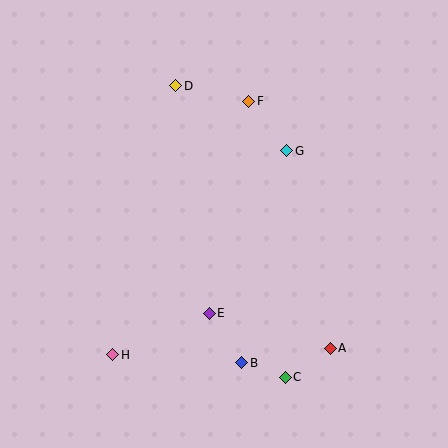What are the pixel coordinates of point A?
Point A is at (330, 348).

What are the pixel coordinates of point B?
Point B is at (242, 363).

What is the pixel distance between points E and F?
The distance between E and F is 216 pixels.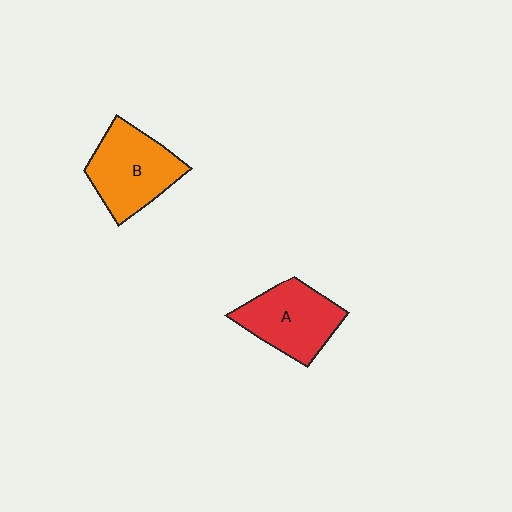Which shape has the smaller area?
Shape A (red).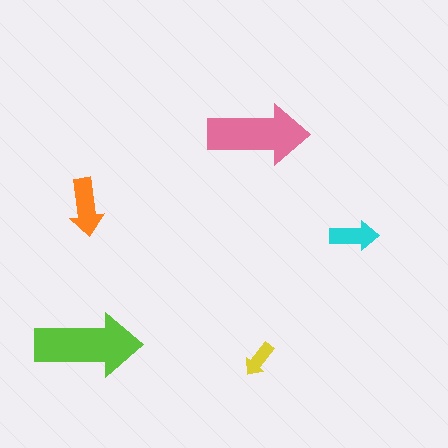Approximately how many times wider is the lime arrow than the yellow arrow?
About 3 times wider.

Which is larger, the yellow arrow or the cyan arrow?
The cyan one.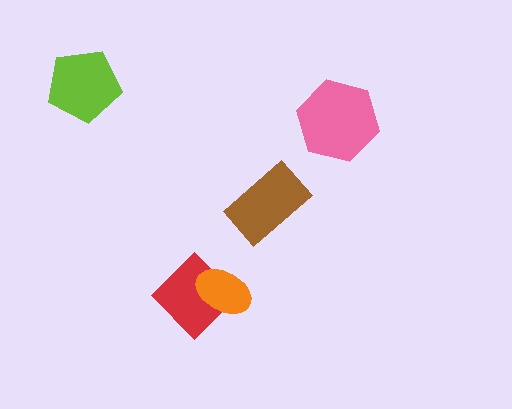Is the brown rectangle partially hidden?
No, no other shape covers it.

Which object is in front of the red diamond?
The orange ellipse is in front of the red diamond.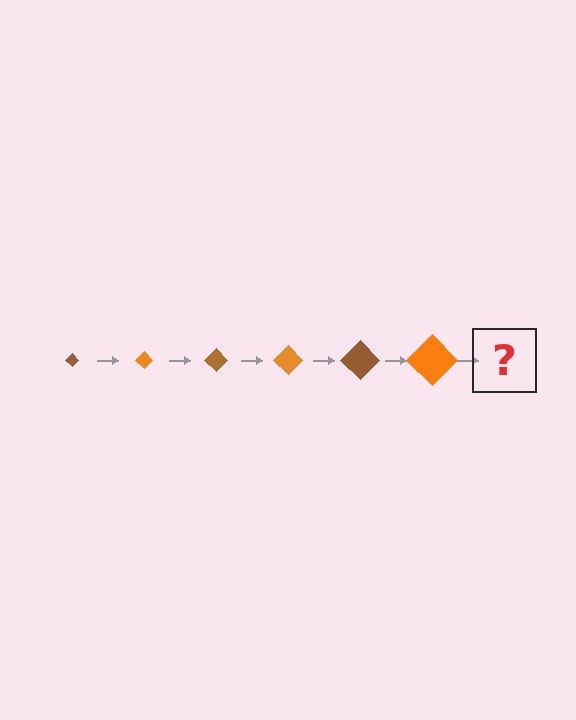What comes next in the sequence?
The next element should be a brown diamond, larger than the previous one.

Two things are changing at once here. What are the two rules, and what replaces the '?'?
The two rules are that the diamond grows larger each step and the color cycles through brown and orange. The '?' should be a brown diamond, larger than the previous one.